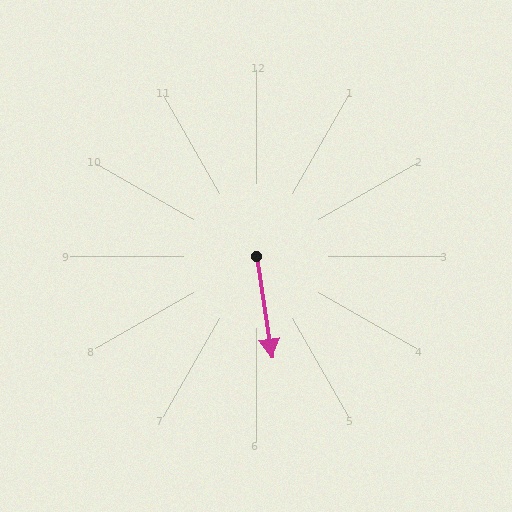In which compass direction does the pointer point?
South.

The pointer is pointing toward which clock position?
Roughly 6 o'clock.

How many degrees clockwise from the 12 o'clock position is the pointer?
Approximately 171 degrees.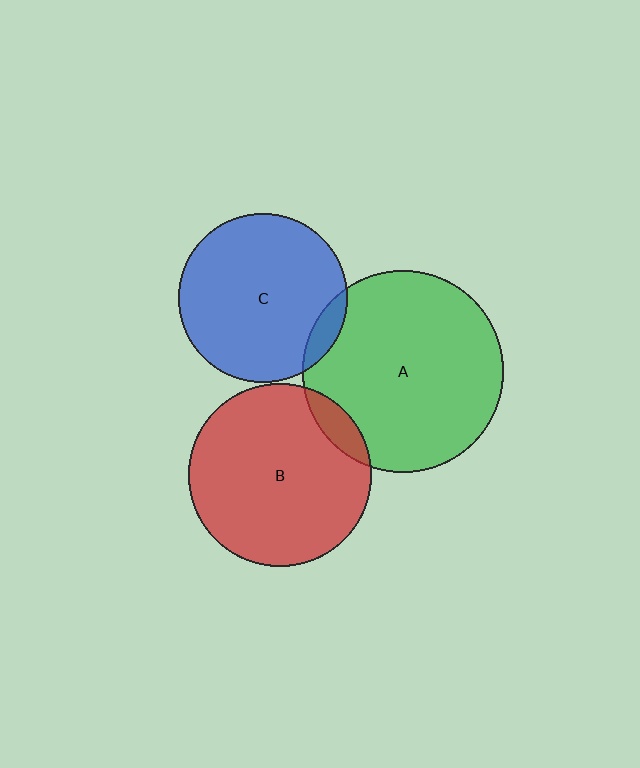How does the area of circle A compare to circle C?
Approximately 1.4 times.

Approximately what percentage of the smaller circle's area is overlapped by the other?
Approximately 10%.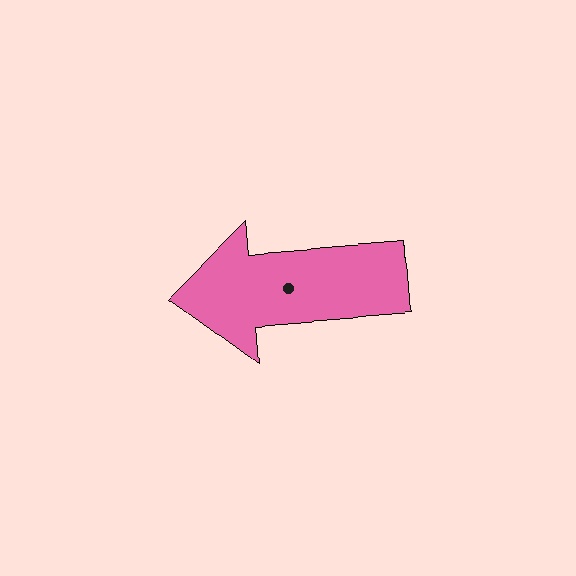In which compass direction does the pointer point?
West.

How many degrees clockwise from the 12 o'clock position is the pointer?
Approximately 265 degrees.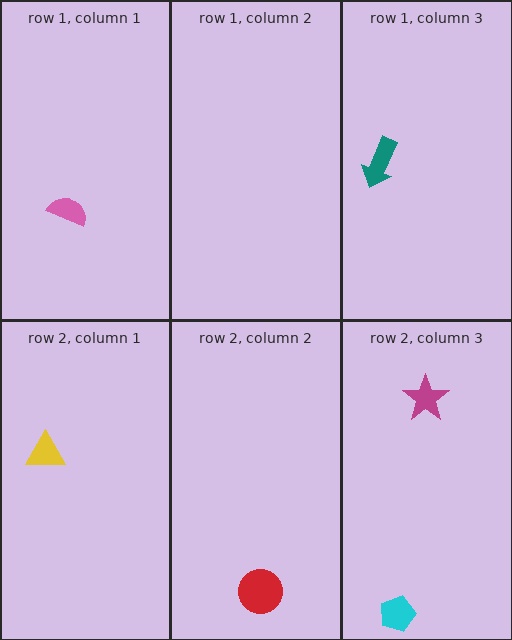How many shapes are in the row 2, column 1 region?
1.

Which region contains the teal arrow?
The row 1, column 3 region.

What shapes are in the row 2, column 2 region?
The red circle.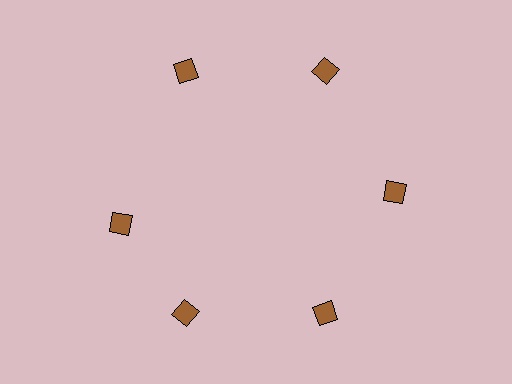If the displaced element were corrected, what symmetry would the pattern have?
It would have 6-fold rotational symmetry — the pattern would map onto itself every 60 degrees.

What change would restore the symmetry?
The symmetry would be restored by rotating it back into even spacing with its neighbors so that all 6 squares sit at equal angles and equal distance from the center.